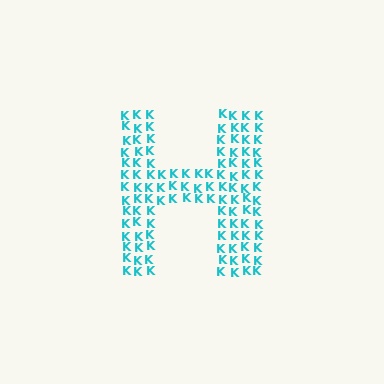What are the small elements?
The small elements are letter K's.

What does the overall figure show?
The overall figure shows the letter H.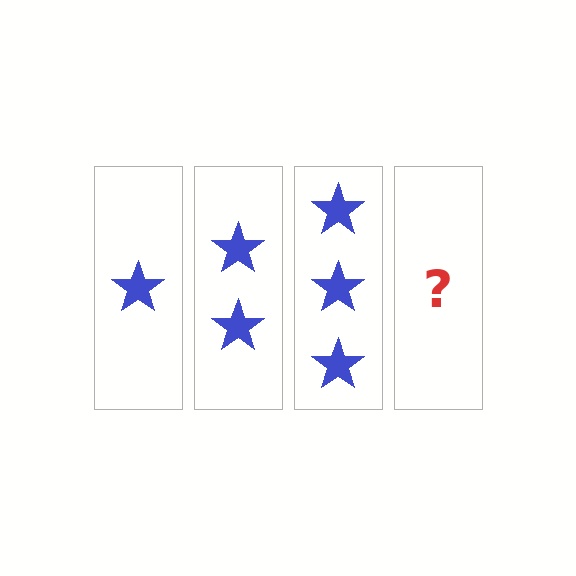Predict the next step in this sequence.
The next step is 4 stars.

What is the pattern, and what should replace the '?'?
The pattern is that each step adds one more star. The '?' should be 4 stars.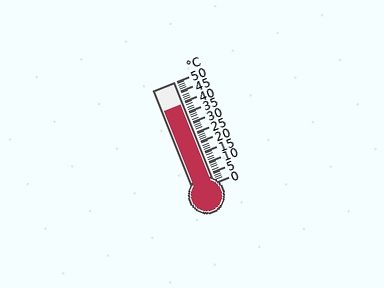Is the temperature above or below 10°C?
The temperature is above 10°C.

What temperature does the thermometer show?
The thermometer shows approximately 39°C.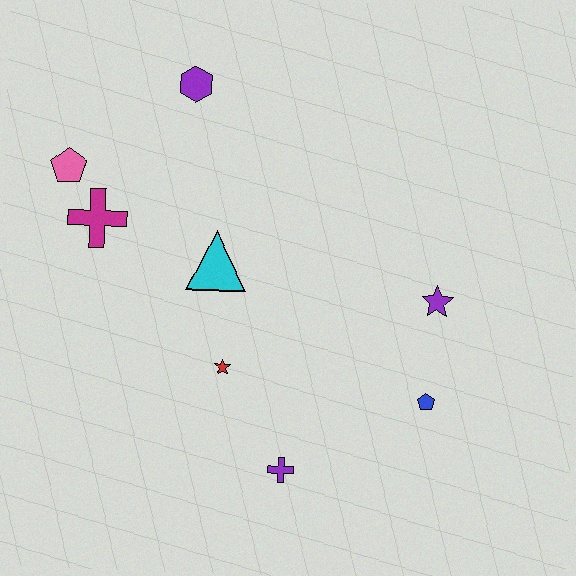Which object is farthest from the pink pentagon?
The blue pentagon is farthest from the pink pentagon.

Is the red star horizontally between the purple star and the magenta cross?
Yes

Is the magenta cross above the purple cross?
Yes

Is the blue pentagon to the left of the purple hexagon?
No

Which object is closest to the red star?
The cyan triangle is closest to the red star.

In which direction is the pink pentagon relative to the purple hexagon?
The pink pentagon is to the left of the purple hexagon.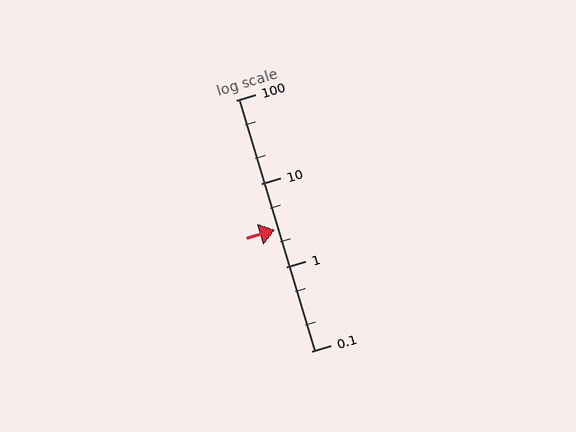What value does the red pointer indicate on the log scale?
The pointer indicates approximately 2.8.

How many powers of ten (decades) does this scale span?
The scale spans 3 decades, from 0.1 to 100.